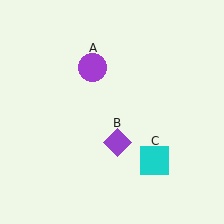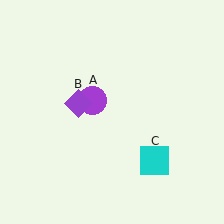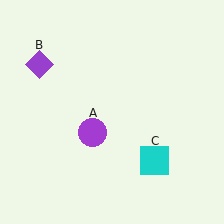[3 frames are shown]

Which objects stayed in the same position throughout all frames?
Cyan square (object C) remained stationary.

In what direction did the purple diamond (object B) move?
The purple diamond (object B) moved up and to the left.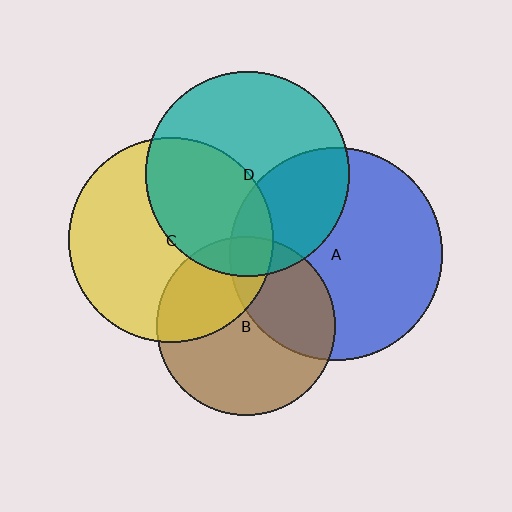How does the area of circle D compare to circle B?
Approximately 1.3 times.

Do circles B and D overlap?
Yes.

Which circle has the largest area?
Circle A (blue).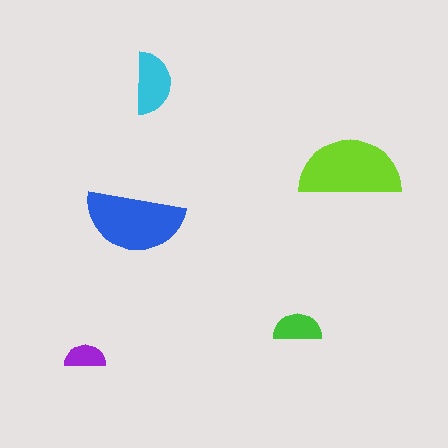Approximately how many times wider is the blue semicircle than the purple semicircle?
About 2.5 times wider.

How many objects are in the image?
There are 5 objects in the image.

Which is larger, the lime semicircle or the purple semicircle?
The lime one.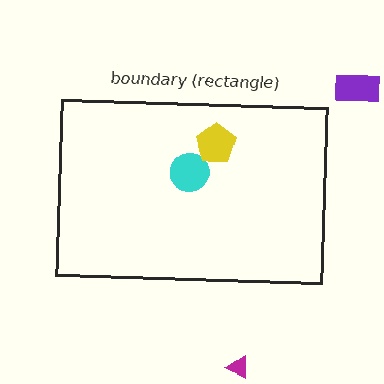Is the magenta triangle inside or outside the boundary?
Outside.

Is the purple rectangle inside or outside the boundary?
Outside.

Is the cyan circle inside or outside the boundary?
Inside.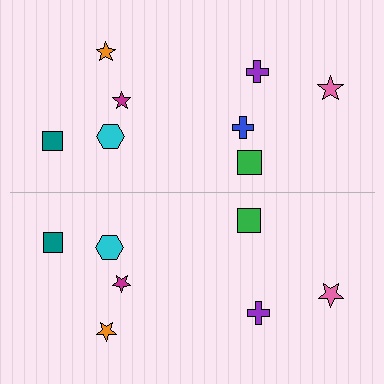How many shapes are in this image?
There are 15 shapes in this image.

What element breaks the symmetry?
A blue cross is missing from the bottom side.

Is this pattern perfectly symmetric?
No, the pattern is not perfectly symmetric. A blue cross is missing from the bottom side.